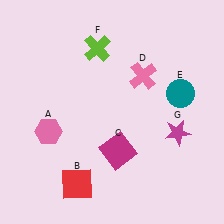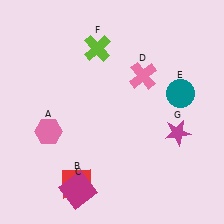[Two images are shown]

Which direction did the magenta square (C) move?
The magenta square (C) moved left.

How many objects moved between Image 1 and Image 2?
1 object moved between the two images.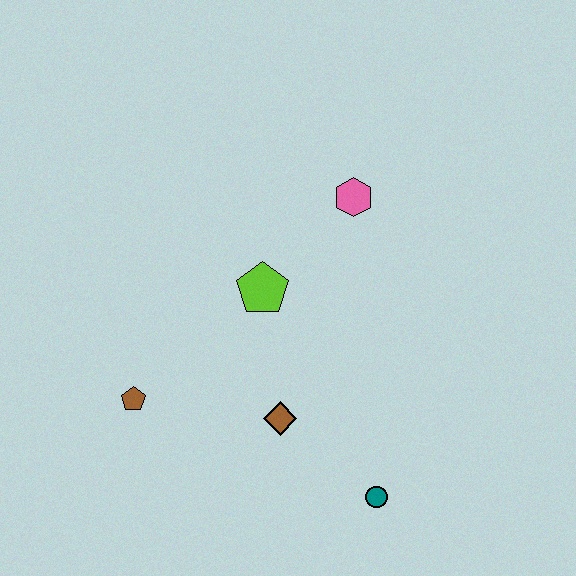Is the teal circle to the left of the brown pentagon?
No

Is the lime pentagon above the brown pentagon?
Yes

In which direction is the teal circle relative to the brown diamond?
The teal circle is to the right of the brown diamond.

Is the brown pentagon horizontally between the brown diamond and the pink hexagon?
No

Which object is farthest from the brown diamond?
The pink hexagon is farthest from the brown diamond.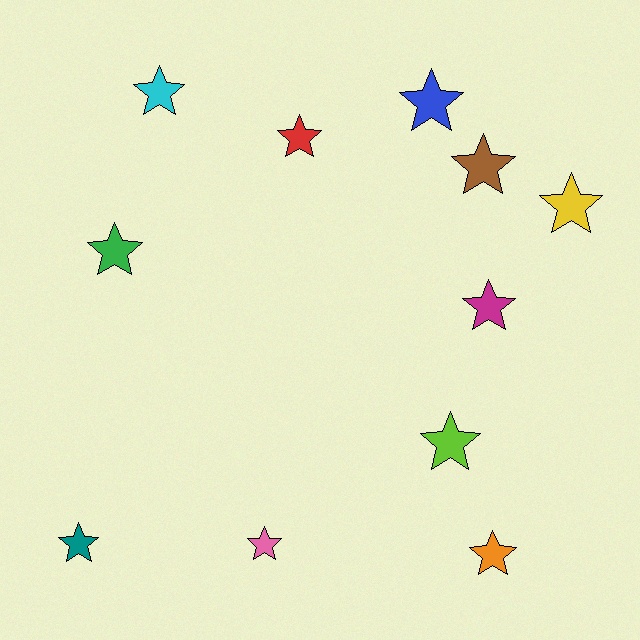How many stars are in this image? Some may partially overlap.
There are 11 stars.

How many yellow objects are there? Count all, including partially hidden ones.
There is 1 yellow object.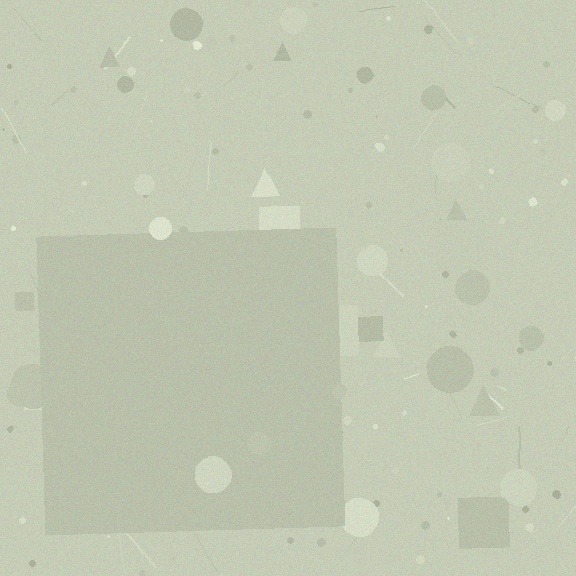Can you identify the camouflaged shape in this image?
The camouflaged shape is a square.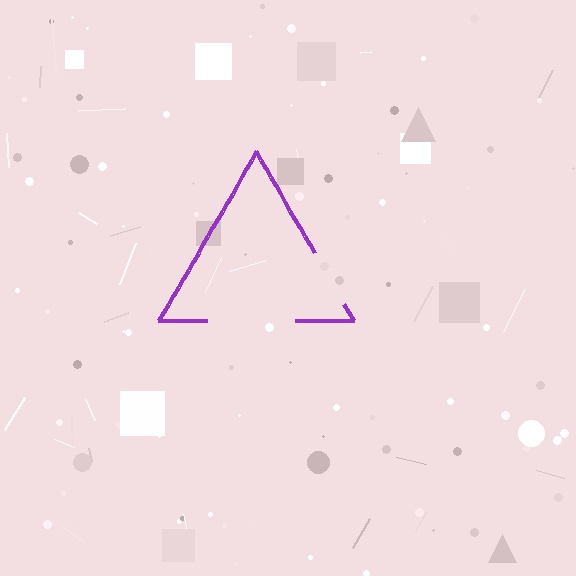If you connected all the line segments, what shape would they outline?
They would outline a triangle.